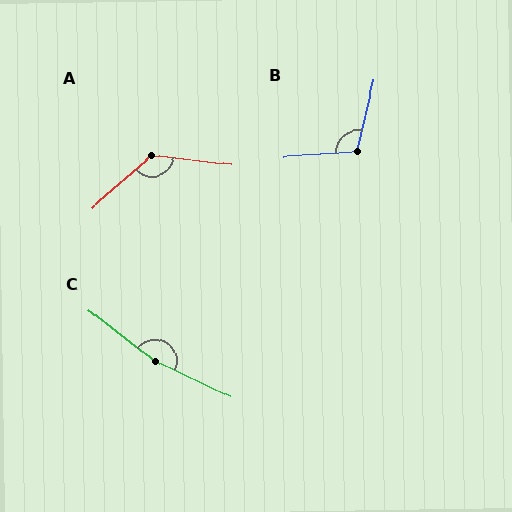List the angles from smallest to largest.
B (107°), A (132°), C (168°).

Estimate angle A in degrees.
Approximately 132 degrees.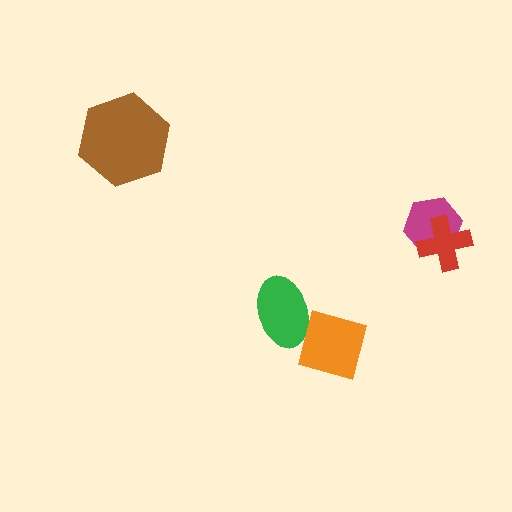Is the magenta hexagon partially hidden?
Yes, it is partially covered by another shape.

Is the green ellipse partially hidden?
Yes, it is partially covered by another shape.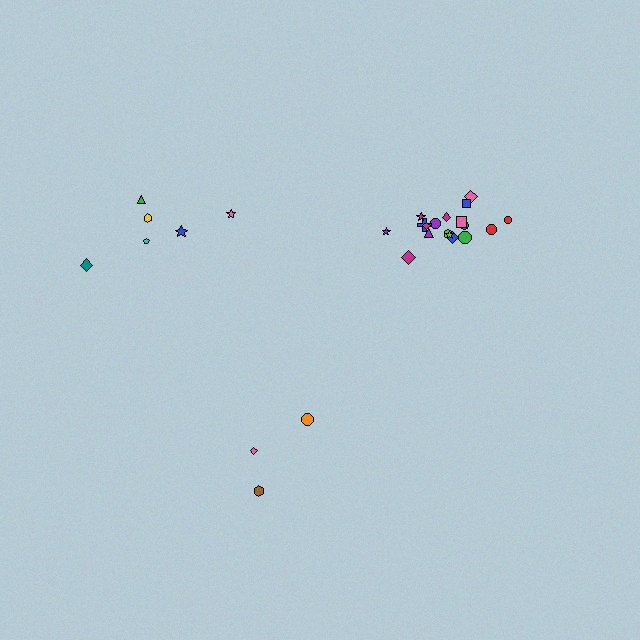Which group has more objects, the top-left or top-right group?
The top-right group.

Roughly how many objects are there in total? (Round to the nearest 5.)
Roughly 25 objects in total.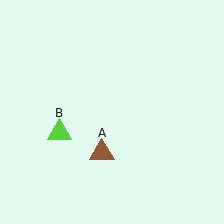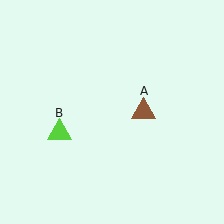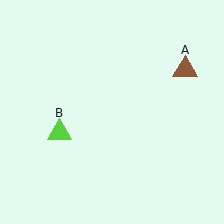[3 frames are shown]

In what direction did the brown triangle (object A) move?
The brown triangle (object A) moved up and to the right.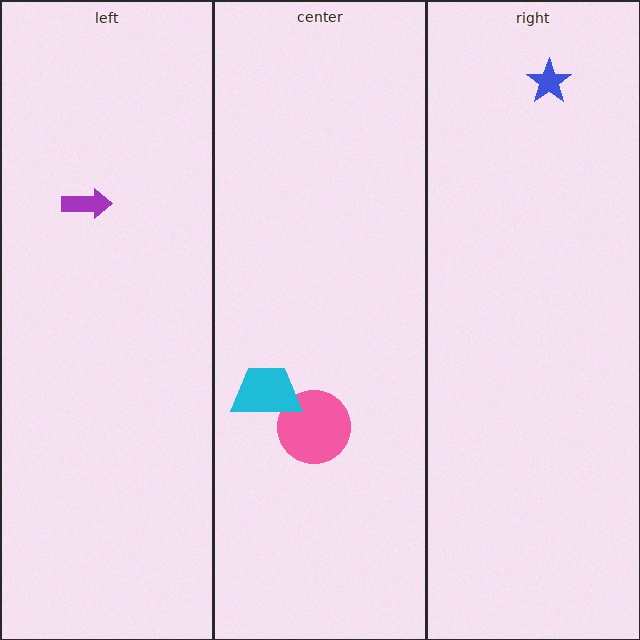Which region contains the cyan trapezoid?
The center region.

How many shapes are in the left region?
1.